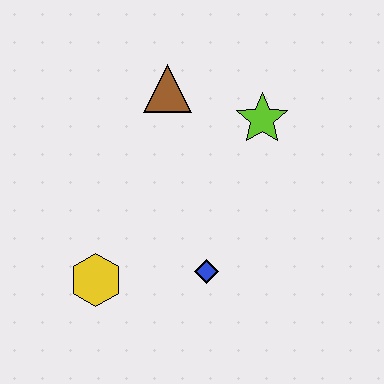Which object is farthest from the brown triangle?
The yellow hexagon is farthest from the brown triangle.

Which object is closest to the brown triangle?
The lime star is closest to the brown triangle.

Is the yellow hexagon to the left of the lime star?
Yes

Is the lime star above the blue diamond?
Yes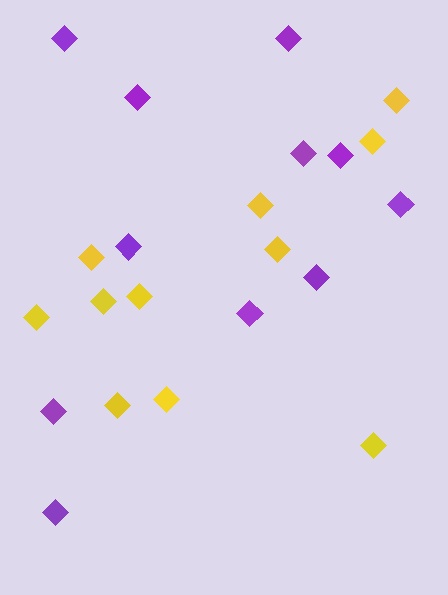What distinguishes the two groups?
There are 2 groups: one group of yellow diamonds (11) and one group of purple diamonds (11).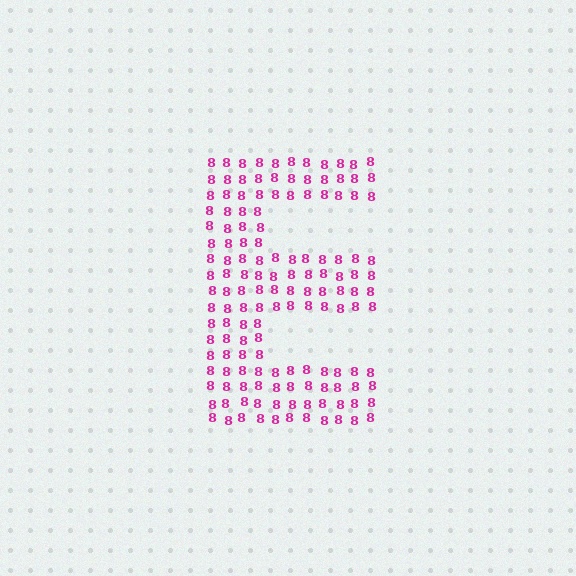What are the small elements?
The small elements are digit 8's.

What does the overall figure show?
The overall figure shows the letter E.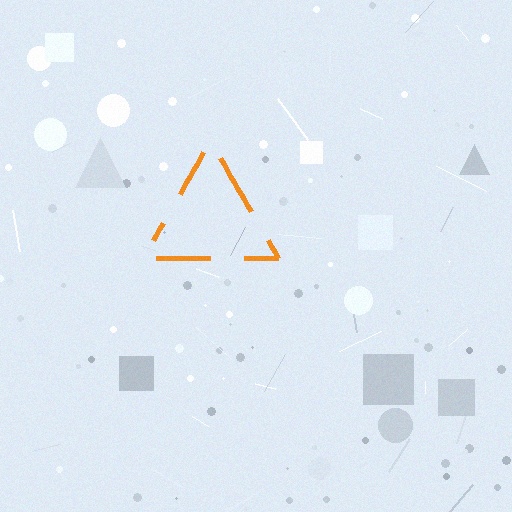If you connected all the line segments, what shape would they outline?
They would outline a triangle.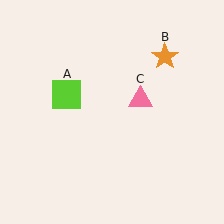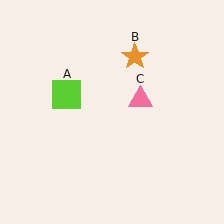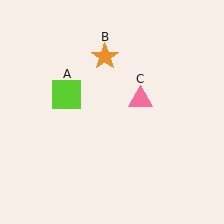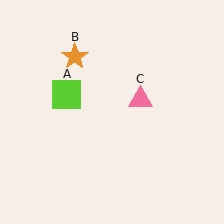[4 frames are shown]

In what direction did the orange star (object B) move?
The orange star (object B) moved left.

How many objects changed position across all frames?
1 object changed position: orange star (object B).